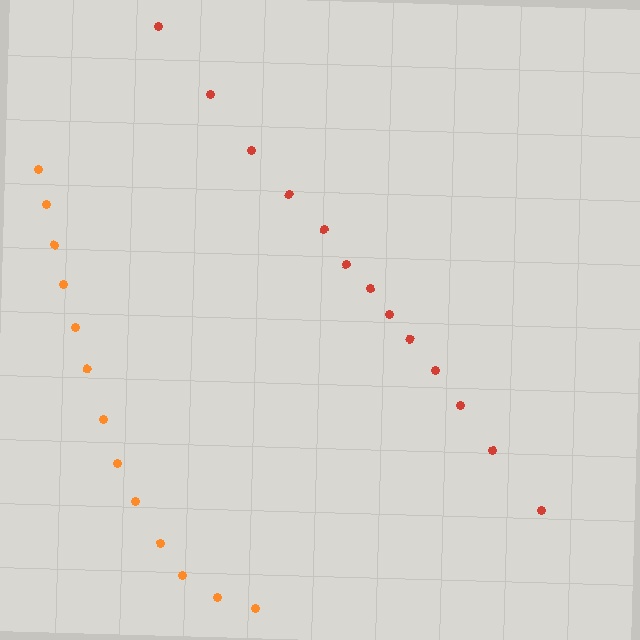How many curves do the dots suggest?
There are 2 distinct paths.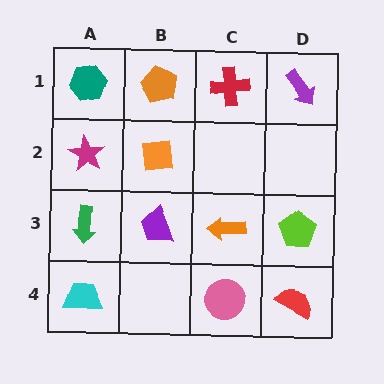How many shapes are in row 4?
3 shapes.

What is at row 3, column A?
A green arrow.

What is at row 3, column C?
An orange arrow.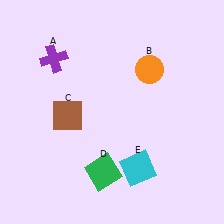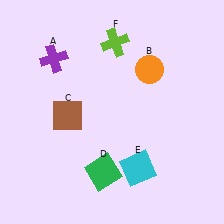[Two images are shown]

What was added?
A lime cross (F) was added in Image 2.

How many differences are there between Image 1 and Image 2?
There is 1 difference between the two images.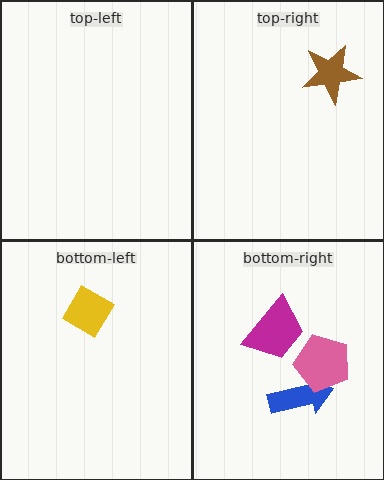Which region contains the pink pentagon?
The bottom-right region.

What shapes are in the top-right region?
The brown star.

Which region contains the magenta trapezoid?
The bottom-right region.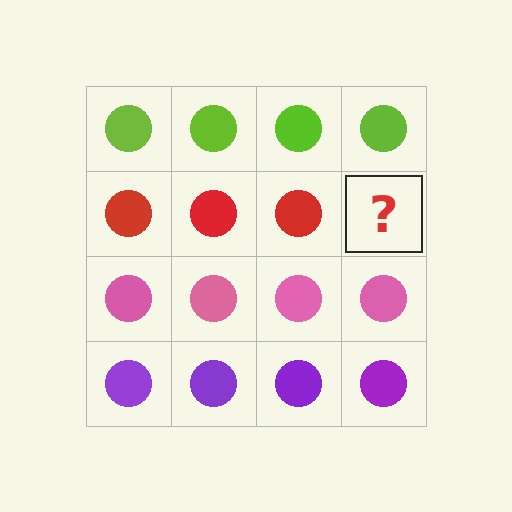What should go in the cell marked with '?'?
The missing cell should contain a red circle.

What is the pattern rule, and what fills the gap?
The rule is that each row has a consistent color. The gap should be filled with a red circle.